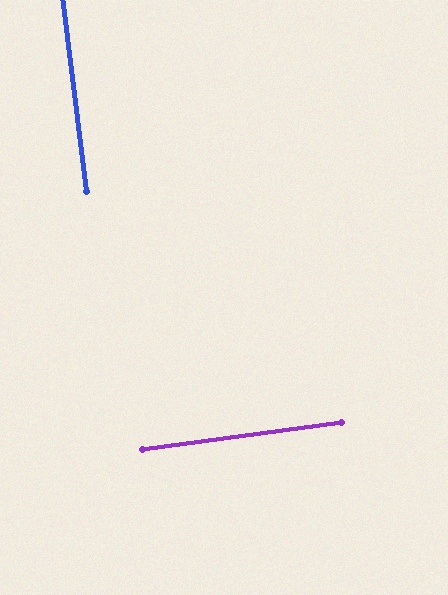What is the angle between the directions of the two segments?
Approximately 89 degrees.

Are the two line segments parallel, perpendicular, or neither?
Perpendicular — they meet at approximately 89°.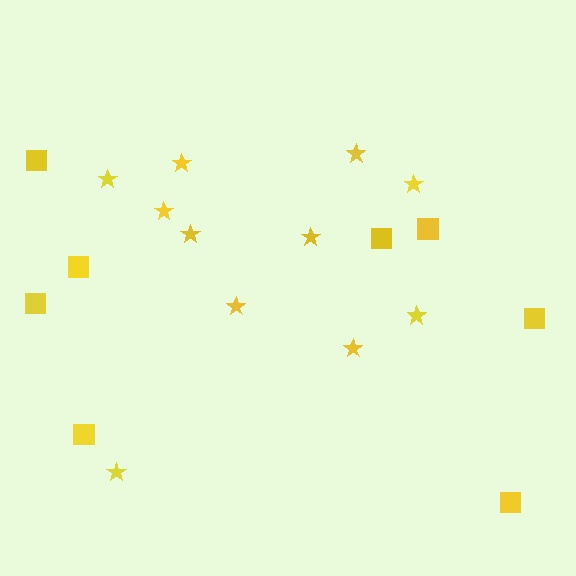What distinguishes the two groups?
There are 2 groups: one group of stars (11) and one group of squares (8).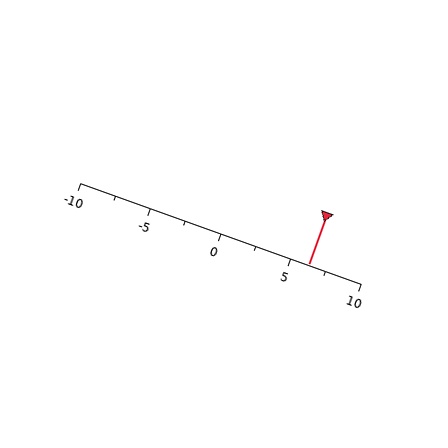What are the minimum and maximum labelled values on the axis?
The axis runs from -10 to 10.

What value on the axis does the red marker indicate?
The marker indicates approximately 6.2.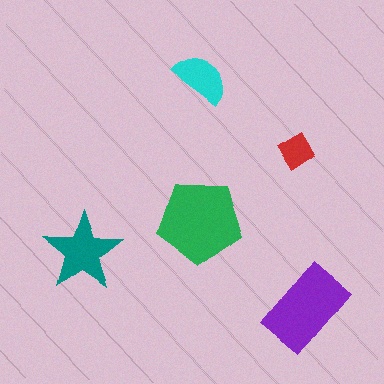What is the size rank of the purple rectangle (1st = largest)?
2nd.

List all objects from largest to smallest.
The green pentagon, the purple rectangle, the teal star, the cyan semicircle, the red diamond.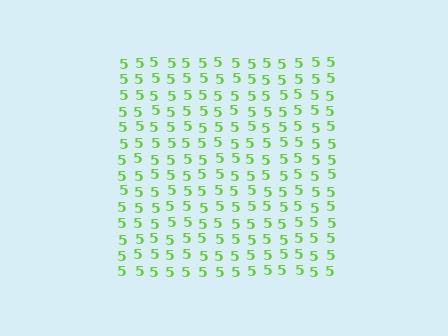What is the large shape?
The large shape is a square.